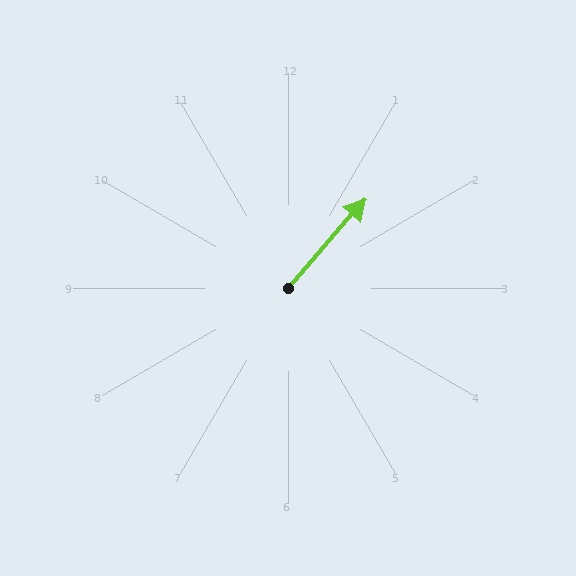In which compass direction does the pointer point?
Northeast.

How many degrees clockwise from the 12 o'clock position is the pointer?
Approximately 41 degrees.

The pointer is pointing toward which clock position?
Roughly 1 o'clock.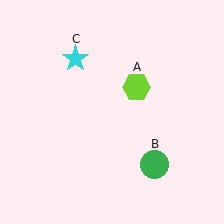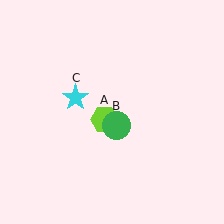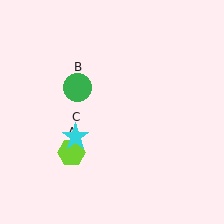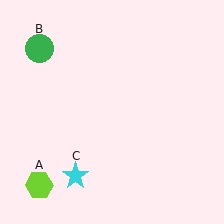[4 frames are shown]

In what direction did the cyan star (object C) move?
The cyan star (object C) moved down.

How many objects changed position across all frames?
3 objects changed position: lime hexagon (object A), green circle (object B), cyan star (object C).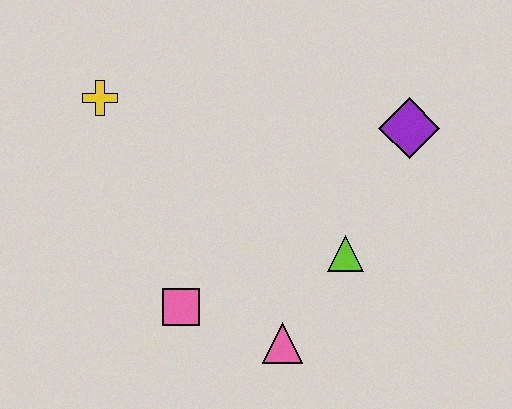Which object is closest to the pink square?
The pink triangle is closest to the pink square.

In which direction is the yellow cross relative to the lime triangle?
The yellow cross is to the left of the lime triangle.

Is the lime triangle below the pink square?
No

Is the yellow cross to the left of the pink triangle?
Yes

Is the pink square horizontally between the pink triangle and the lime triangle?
No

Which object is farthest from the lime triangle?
The yellow cross is farthest from the lime triangle.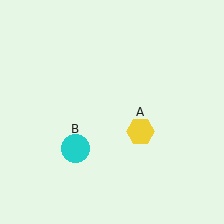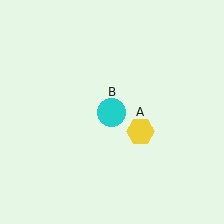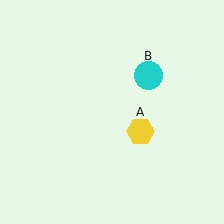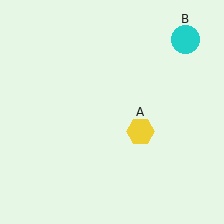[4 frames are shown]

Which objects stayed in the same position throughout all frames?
Yellow hexagon (object A) remained stationary.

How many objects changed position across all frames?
1 object changed position: cyan circle (object B).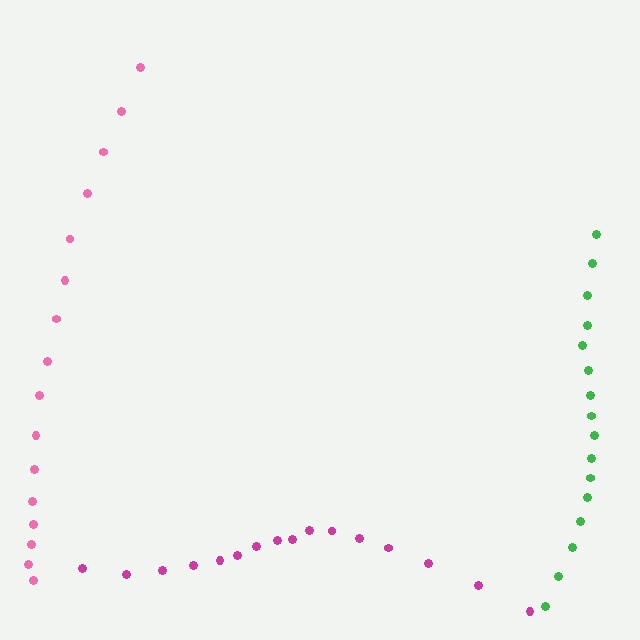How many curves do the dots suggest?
There are 3 distinct paths.